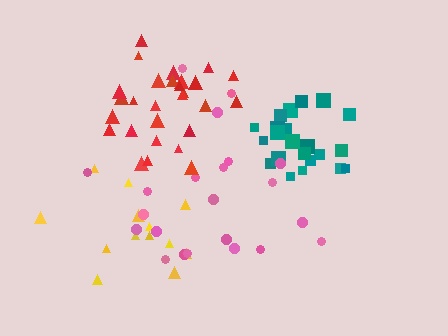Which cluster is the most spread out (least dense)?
Pink.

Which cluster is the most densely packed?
Teal.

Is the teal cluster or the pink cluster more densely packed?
Teal.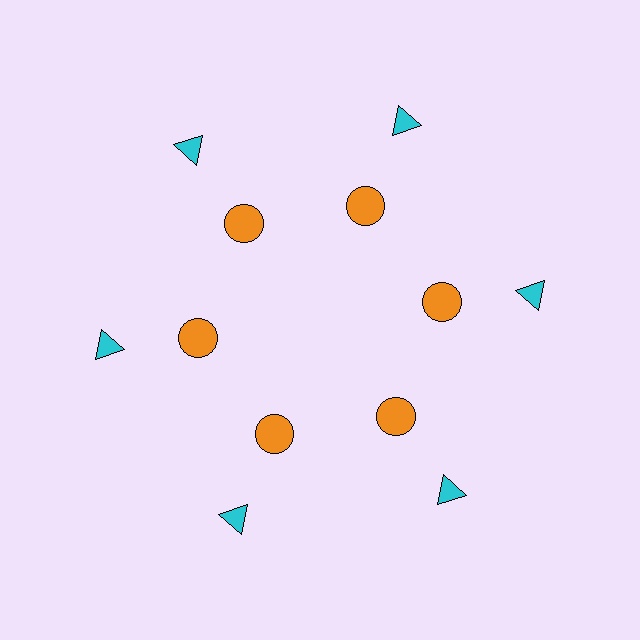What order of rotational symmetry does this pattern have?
This pattern has 6-fold rotational symmetry.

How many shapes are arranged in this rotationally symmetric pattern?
There are 12 shapes, arranged in 6 groups of 2.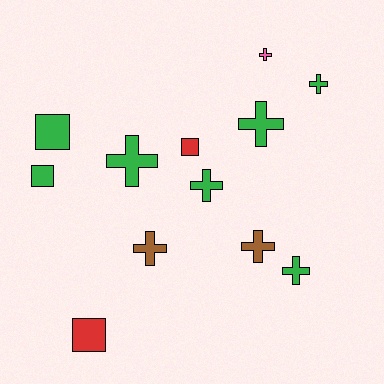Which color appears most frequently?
Green, with 7 objects.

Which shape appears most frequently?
Cross, with 8 objects.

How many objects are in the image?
There are 12 objects.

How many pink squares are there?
There are no pink squares.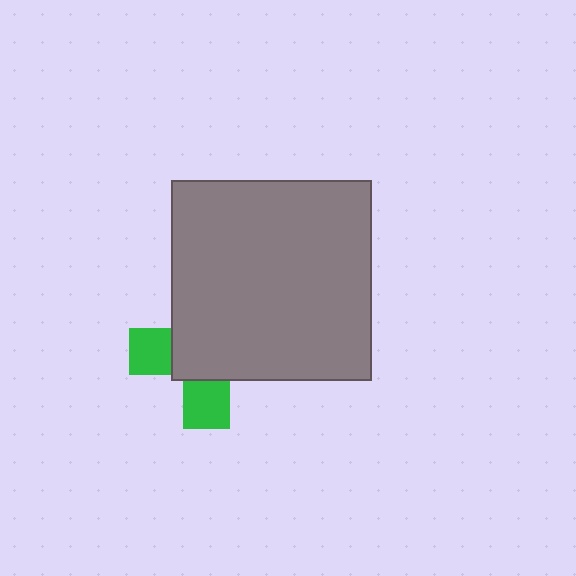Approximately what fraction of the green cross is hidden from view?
Roughly 66% of the green cross is hidden behind the gray square.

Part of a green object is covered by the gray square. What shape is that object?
It is a cross.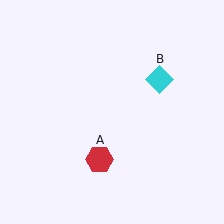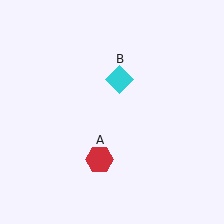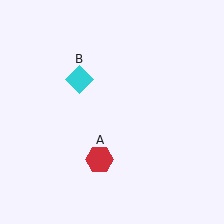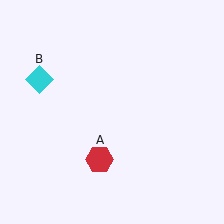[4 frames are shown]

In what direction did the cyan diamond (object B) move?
The cyan diamond (object B) moved left.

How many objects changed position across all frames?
1 object changed position: cyan diamond (object B).